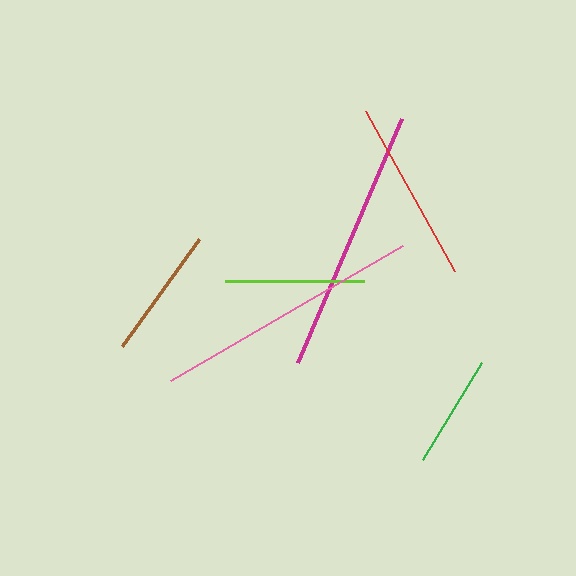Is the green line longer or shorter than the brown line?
The brown line is longer than the green line.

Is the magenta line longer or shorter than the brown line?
The magenta line is longer than the brown line.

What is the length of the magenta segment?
The magenta segment is approximately 266 pixels long.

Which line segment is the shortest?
The green line is the shortest at approximately 113 pixels.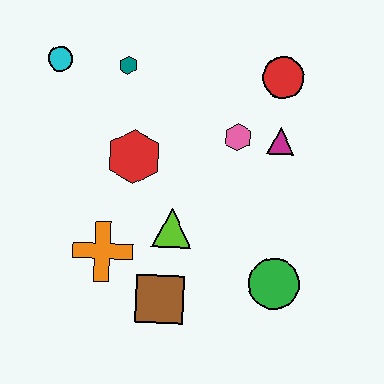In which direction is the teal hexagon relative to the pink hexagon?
The teal hexagon is to the left of the pink hexagon.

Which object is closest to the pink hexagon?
The magenta triangle is closest to the pink hexagon.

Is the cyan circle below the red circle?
No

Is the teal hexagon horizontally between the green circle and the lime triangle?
No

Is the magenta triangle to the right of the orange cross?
Yes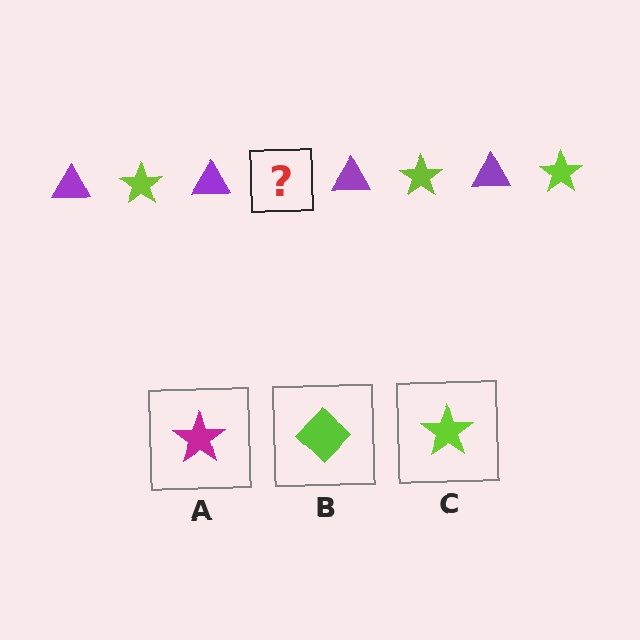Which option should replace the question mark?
Option C.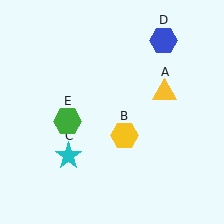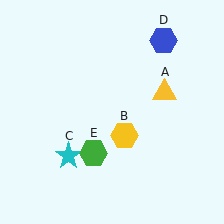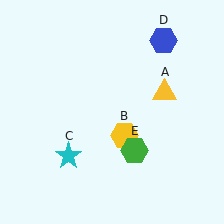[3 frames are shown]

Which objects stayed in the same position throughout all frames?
Yellow triangle (object A) and yellow hexagon (object B) and cyan star (object C) and blue hexagon (object D) remained stationary.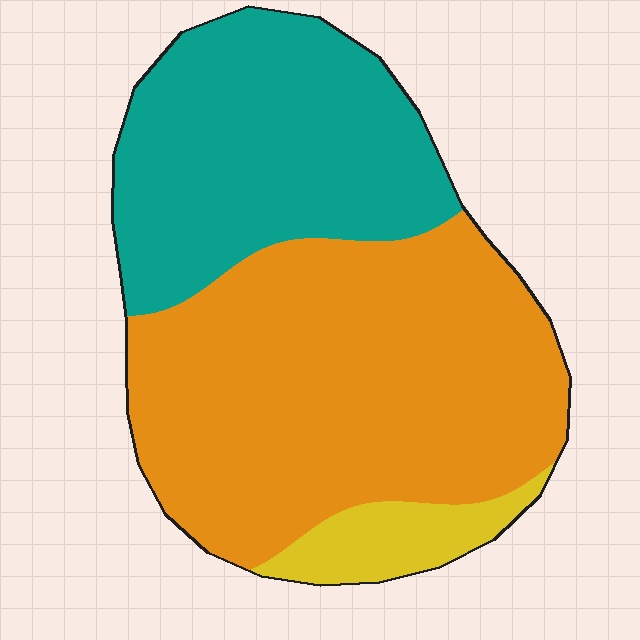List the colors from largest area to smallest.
From largest to smallest: orange, teal, yellow.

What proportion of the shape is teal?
Teal covers around 35% of the shape.